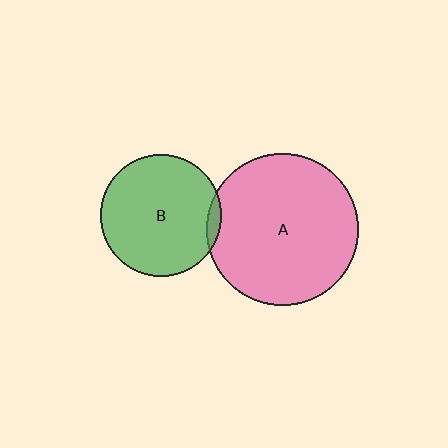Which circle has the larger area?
Circle A (pink).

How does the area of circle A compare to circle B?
Approximately 1.6 times.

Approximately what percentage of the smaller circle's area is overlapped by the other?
Approximately 5%.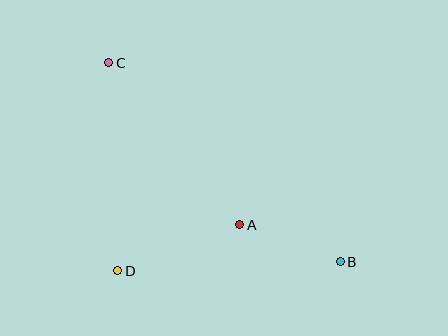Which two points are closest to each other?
Points A and B are closest to each other.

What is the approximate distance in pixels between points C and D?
The distance between C and D is approximately 208 pixels.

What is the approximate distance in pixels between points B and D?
The distance between B and D is approximately 223 pixels.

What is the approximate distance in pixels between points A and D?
The distance between A and D is approximately 130 pixels.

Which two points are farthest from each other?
Points B and C are farthest from each other.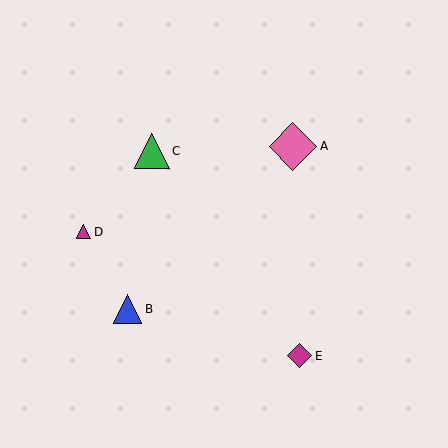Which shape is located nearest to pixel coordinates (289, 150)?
The pink diamond (labeled A) at (293, 146) is nearest to that location.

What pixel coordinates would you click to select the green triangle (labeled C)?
Click at (152, 151) to select the green triangle C.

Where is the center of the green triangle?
The center of the green triangle is at (152, 151).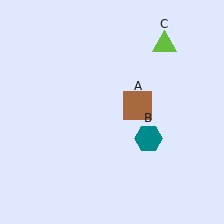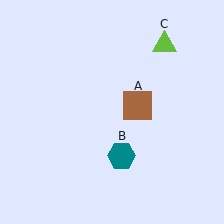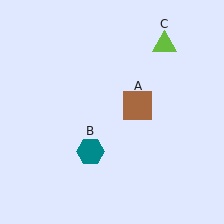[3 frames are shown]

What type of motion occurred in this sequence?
The teal hexagon (object B) rotated clockwise around the center of the scene.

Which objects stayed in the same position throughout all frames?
Brown square (object A) and lime triangle (object C) remained stationary.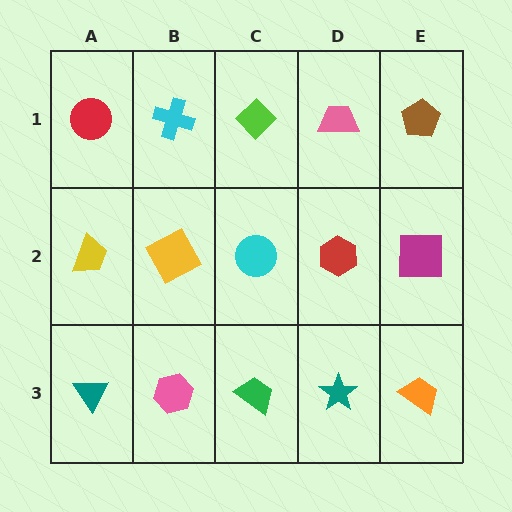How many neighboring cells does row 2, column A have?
3.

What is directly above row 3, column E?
A magenta square.